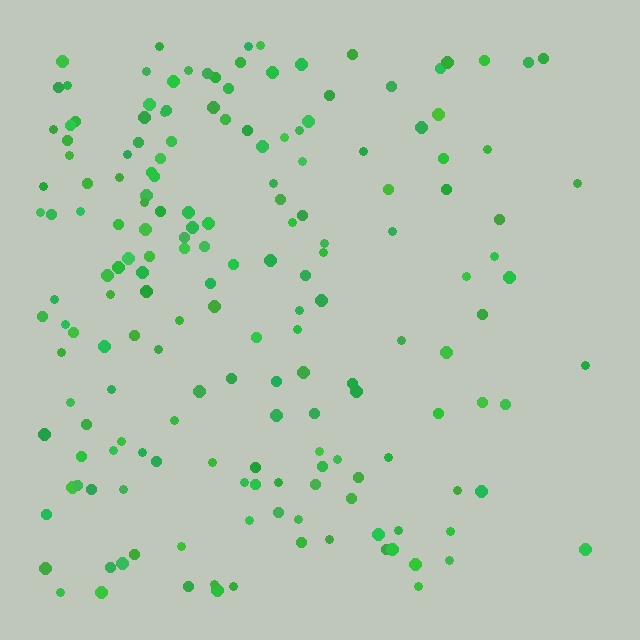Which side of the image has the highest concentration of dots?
The left.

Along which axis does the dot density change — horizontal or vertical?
Horizontal.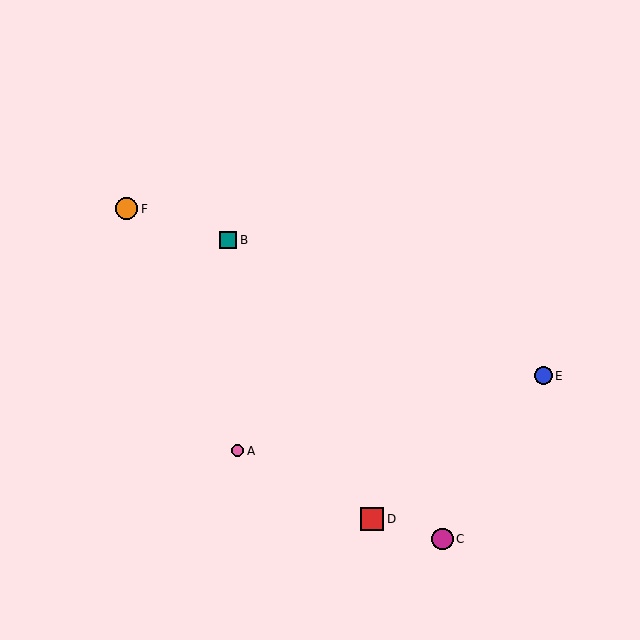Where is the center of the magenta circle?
The center of the magenta circle is at (442, 539).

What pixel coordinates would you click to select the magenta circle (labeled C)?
Click at (442, 539) to select the magenta circle C.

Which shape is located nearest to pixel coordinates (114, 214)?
The orange circle (labeled F) at (127, 209) is nearest to that location.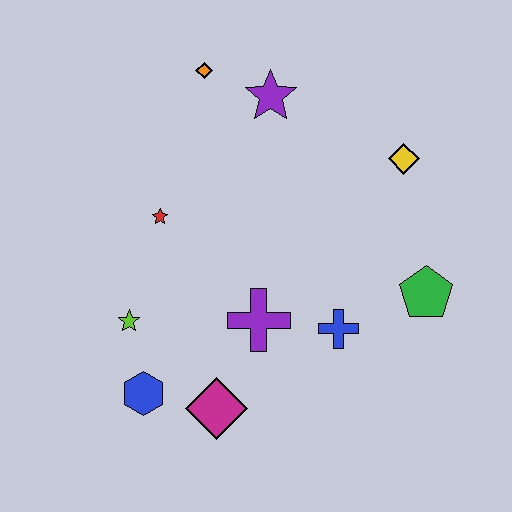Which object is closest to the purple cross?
The blue cross is closest to the purple cross.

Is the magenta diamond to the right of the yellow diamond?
No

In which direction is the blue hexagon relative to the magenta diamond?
The blue hexagon is to the left of the magenta diamond.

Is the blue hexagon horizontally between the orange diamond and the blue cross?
No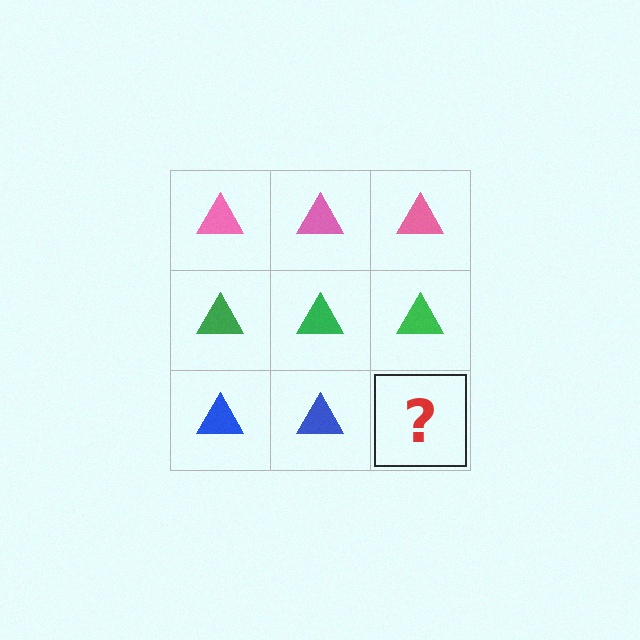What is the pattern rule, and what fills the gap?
The rule is that each row has a consistent color. The gap should be filled with a blue triangle.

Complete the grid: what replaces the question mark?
The question mark should be replaced with a blue triangle.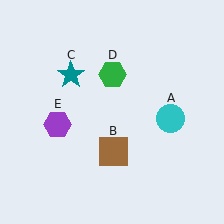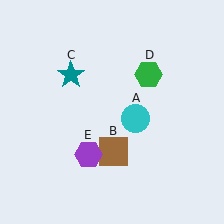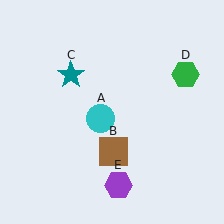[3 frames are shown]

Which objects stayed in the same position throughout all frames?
Brown square (object B) and teal star (object C) remained stationary.